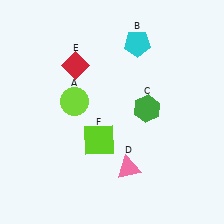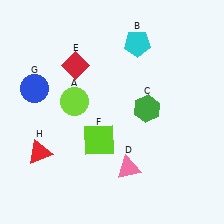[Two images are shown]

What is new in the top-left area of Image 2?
A blue circle (G) was added in the top-left area of Image 2.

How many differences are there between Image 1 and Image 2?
There are 2 differences between the two images.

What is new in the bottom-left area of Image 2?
A red triangle (H) was added in the bottom-left area of Image 2.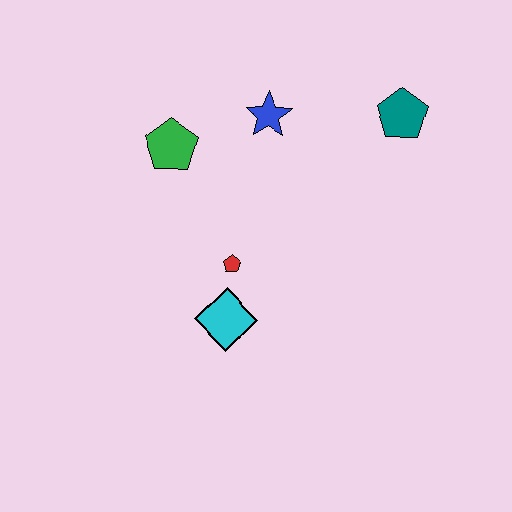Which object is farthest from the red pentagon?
The teal pentagon is farthest from the red pentagon.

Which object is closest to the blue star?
The green pentagon is closest to the blue star.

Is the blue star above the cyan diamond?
Yes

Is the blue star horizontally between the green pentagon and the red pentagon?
No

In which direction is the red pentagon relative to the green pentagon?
The red pentagon is below the green pentagon.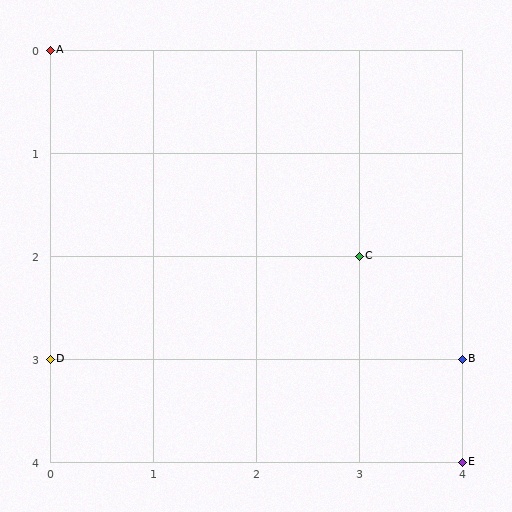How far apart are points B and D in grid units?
Points B and D are 4 columns apart.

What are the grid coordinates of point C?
Point C is at grid coordinates (3, 2).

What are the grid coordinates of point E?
Point E is at grid coordinates (4, 4).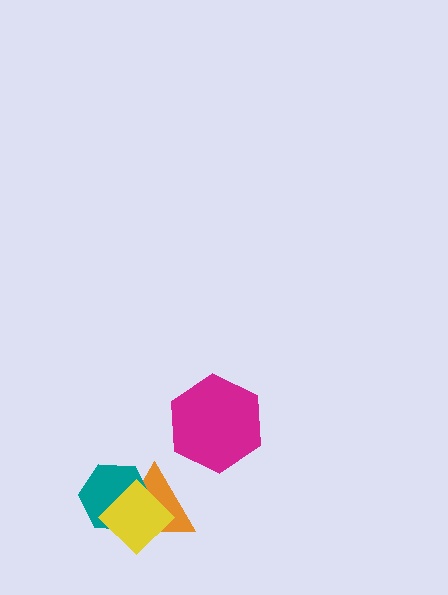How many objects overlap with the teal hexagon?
2 objects overlap with the teal hexagon.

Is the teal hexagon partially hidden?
Yes, it is partially covered by another shape.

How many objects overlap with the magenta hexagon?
0 objects overlap with the magenta hexagon.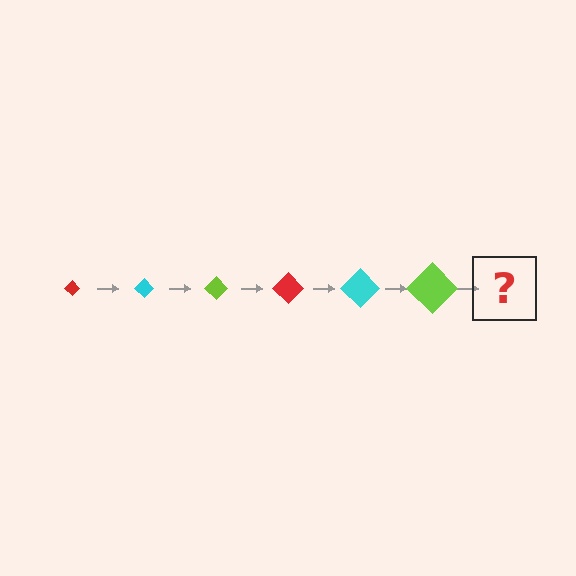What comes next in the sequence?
The next element should be a red diamond, larger than the previous one.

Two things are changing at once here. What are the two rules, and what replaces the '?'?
The two rules are that the diamond grows larger each step and the color cycles through red, cyan, and lime. The '?' should be a red diamond, larger than the previous one.